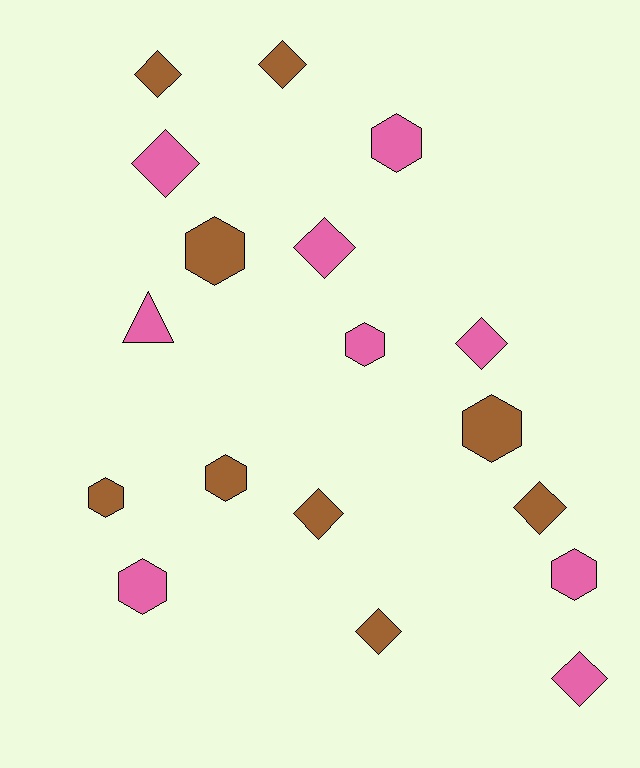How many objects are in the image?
There are 18 objects.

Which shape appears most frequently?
Diamond, with 9 objects.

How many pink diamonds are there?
There are 4 pink diamonds.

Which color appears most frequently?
Brown, with 9 objects.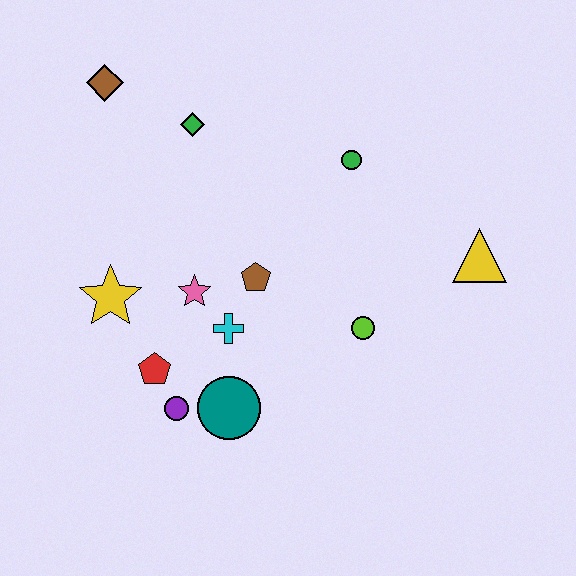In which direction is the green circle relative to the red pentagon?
The green circle is above the red pentagon.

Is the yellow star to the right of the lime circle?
No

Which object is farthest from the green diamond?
The yellow triangle is farthest from the green diamond.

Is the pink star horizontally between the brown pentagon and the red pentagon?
Yes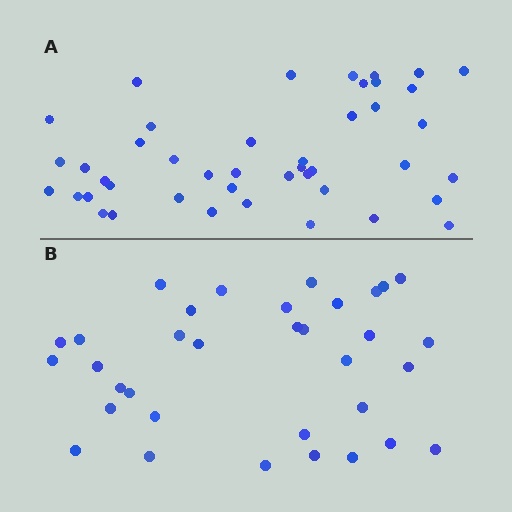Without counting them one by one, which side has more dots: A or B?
Region A (the top region) has more dots.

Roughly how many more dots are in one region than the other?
Region A has roughly 10 or so more dots than region B.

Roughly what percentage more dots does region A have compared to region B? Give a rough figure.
About 30% more.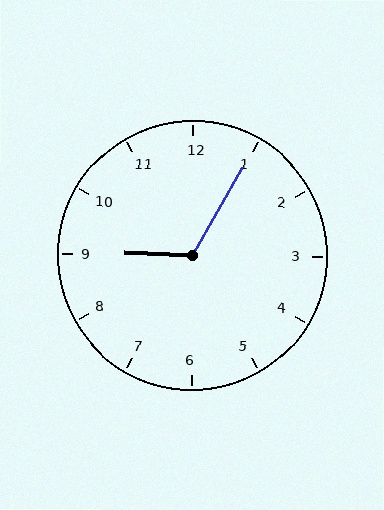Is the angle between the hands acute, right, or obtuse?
It is obtuse.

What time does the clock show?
9:05.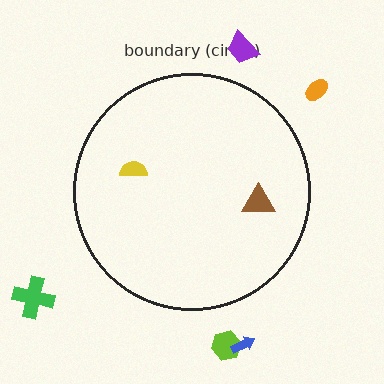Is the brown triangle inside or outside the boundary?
Inside.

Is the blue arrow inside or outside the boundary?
Outside.